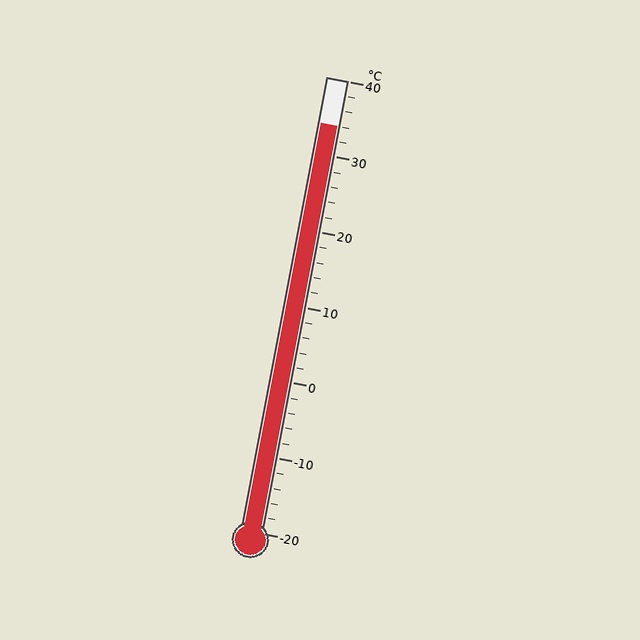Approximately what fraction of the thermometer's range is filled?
The thermometer is filled to approximately 90% of its range.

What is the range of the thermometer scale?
The thermometer scale ranges from -20°C to 40°C.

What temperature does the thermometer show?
The thermometer shows approximately 34°C.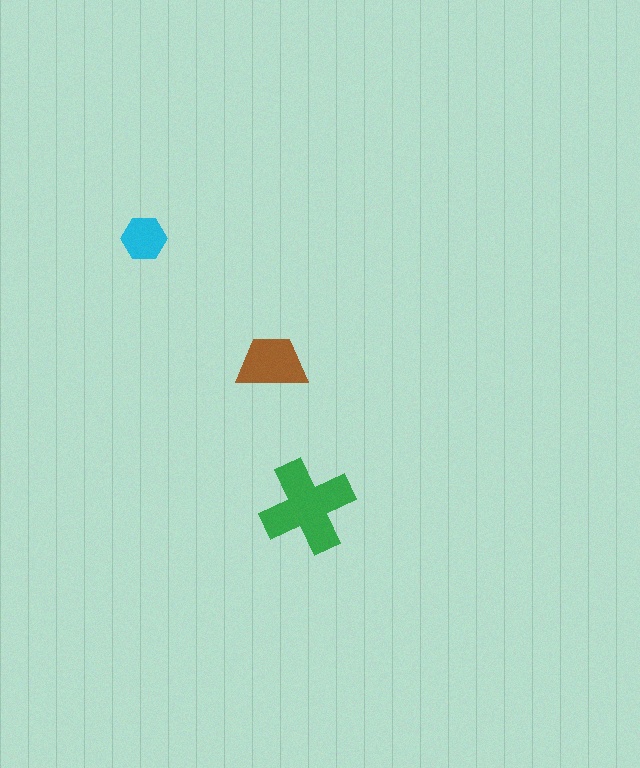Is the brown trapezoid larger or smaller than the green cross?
Smaller.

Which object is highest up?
The cyan hexagon is topmost.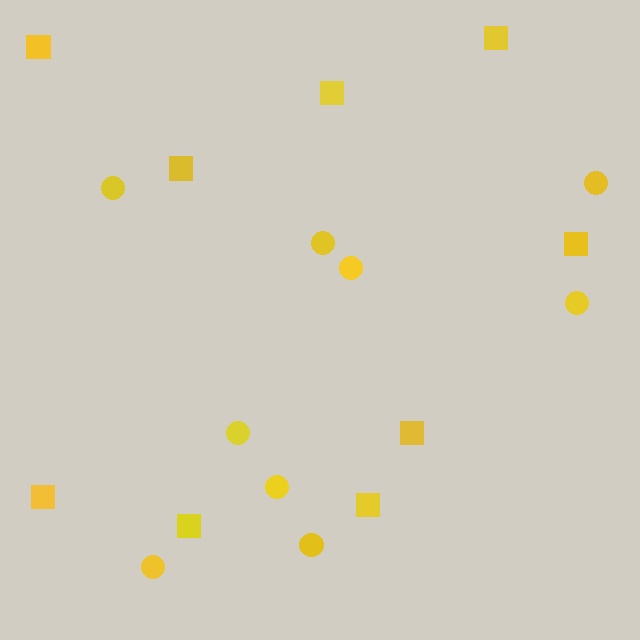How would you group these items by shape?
There are 2 groups: one group of squares (9) and one group of circles (9).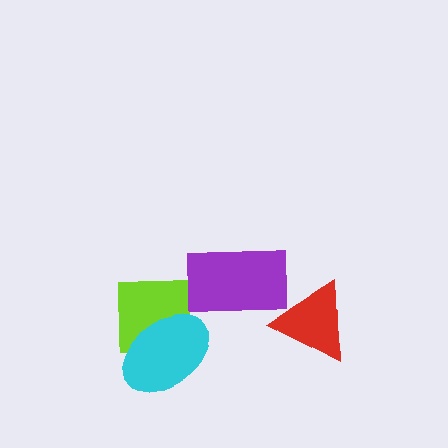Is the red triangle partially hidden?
No, no other shape covers it.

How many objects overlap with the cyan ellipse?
1 object overlaps with the cyan ellipse.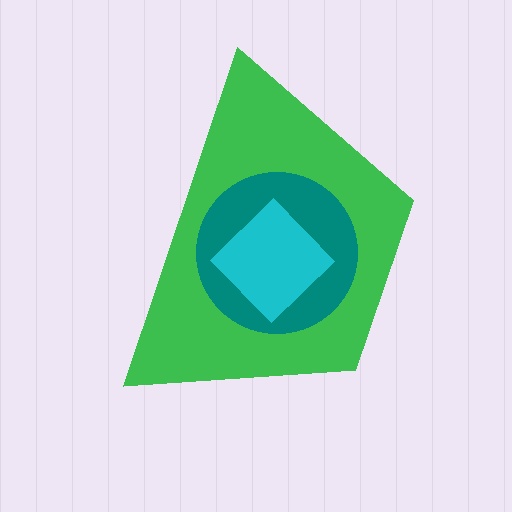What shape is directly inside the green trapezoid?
The teal circle.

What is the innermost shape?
The cyan diamond.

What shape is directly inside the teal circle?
The cyan diamond.